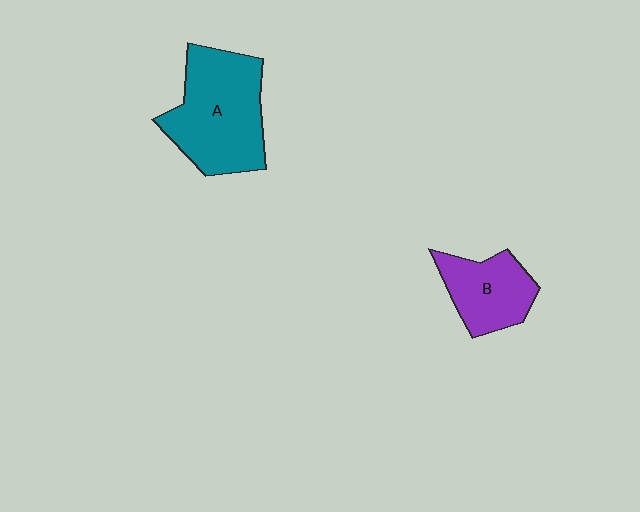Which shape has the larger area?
Shape A (teal).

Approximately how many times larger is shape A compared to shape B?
Approximately 1.7 times.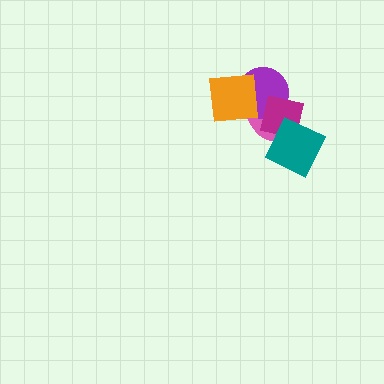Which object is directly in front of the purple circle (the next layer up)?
The magenta square is directly in front of the purple circle.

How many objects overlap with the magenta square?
3 objects overlap with the magenta square.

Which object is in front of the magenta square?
The teal diamond is in front of the magenta square.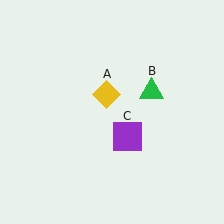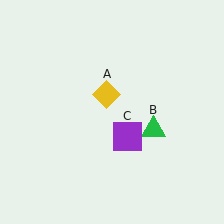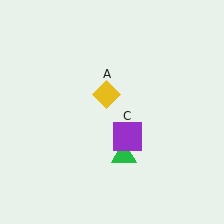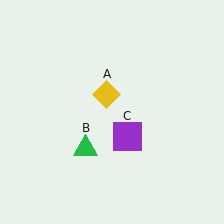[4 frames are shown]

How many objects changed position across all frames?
1 object changed position: green triangle (object B).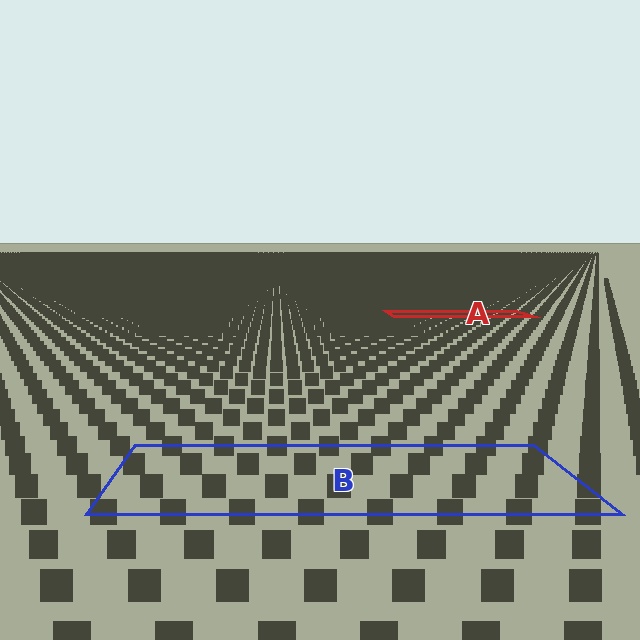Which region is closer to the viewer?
Region B is closer. The texture elements there are larger and more spread out.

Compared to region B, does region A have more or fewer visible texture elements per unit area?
Region A has more texture elements per unit area — they are packed more densely because it is farther away.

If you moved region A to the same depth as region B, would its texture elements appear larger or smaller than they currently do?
They would appear larger. At a closer depth, the same texture elements are projected at a bigger on-screen size.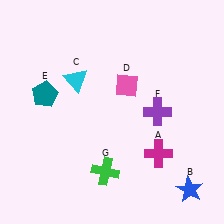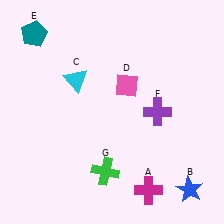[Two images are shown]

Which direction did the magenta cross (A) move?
The magenta cross (A) moved down.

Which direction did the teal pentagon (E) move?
The teal pentagon (E) moved up.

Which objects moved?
The objects that moved are: the magenta cross (A), the teal pentagon (E).